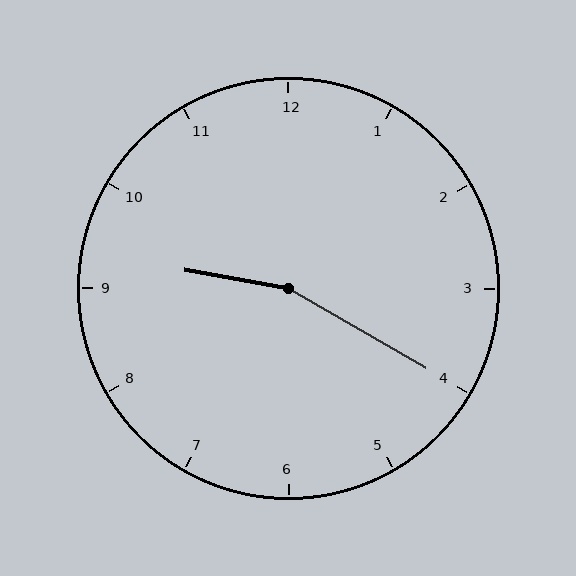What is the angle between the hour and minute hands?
Approximately 160 degrees.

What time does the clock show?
9:20.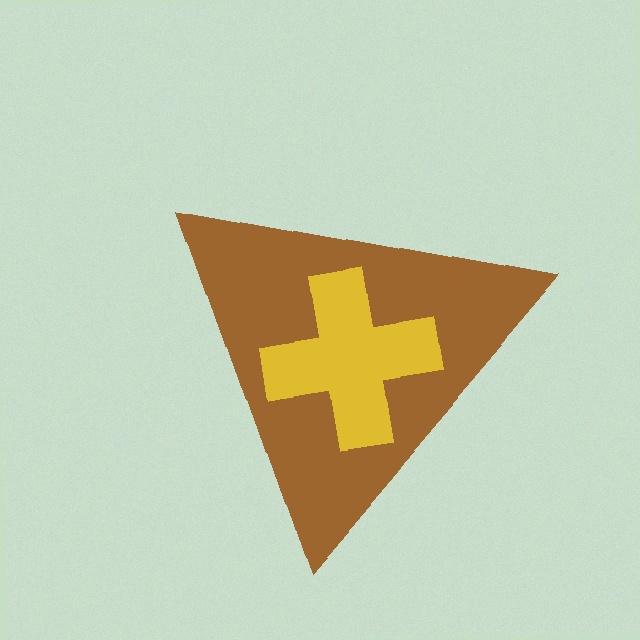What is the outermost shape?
The brown triangle.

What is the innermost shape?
The yellow cross.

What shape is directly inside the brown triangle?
The yellow cross.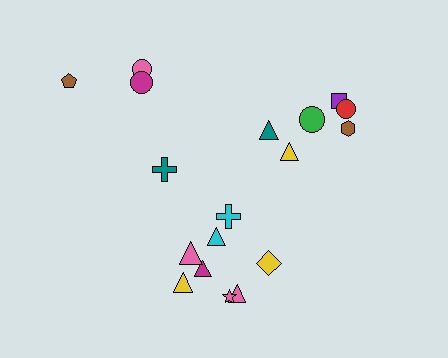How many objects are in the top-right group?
There are 6 objects.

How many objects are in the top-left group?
There are 4 objects.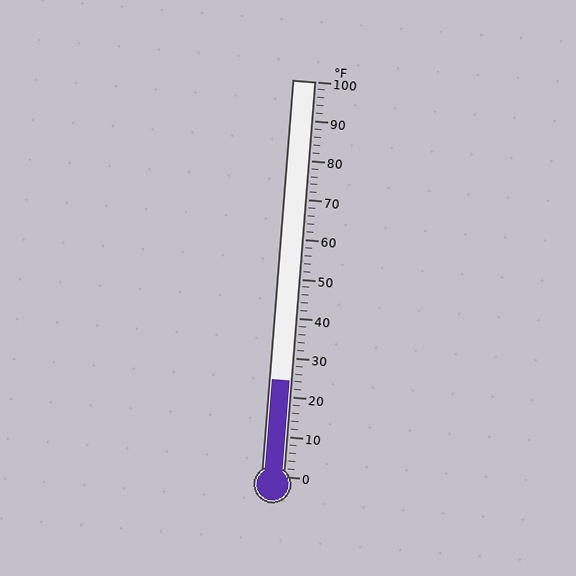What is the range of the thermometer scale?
The thermometer scale ranges from 0°F to 100°F.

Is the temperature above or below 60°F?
The temperature is below 60°F.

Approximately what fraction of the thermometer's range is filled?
The thermometer is filled to approximately 25% of its range.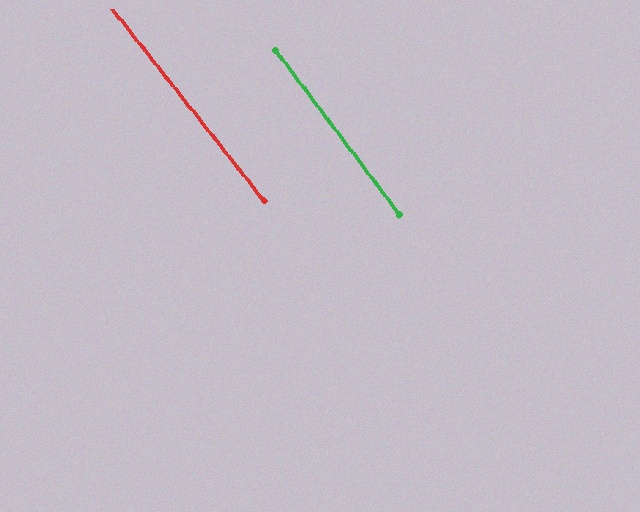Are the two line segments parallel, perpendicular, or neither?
Parallel — their directions differ by only 1.2°.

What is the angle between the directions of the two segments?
Approximately 1 degree.